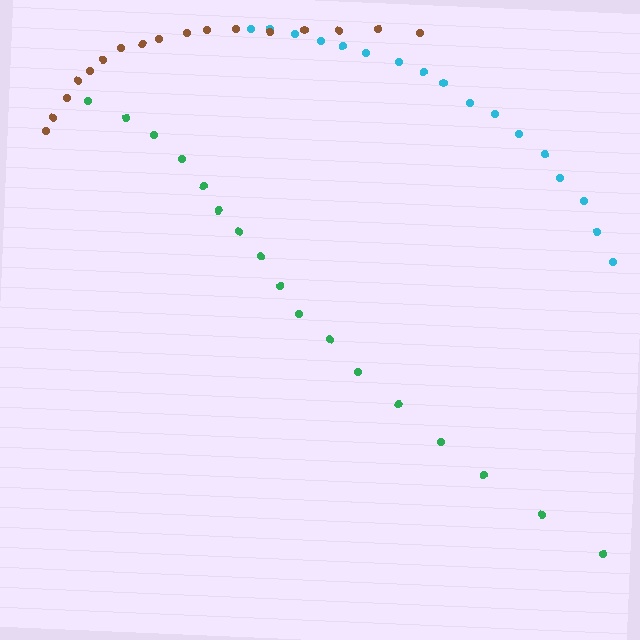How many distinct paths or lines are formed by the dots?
There are 3 distinct paths.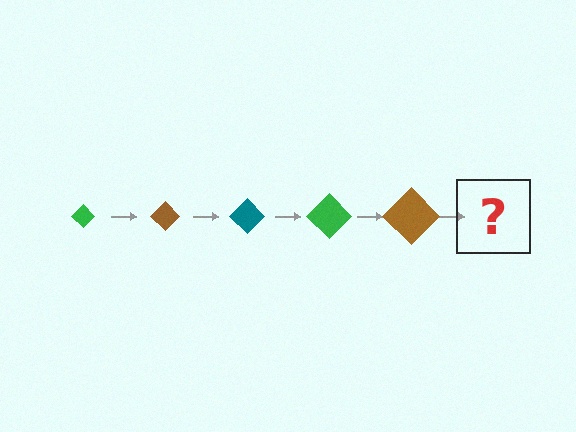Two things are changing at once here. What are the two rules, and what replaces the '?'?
The two rules are that the diamond grows larger each step and the color cycles through green, brown, and teal. The '?' should be a teal diamond, larger than the previous one.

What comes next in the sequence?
The next element should be a teal diamond, larger than the previous one.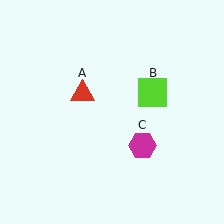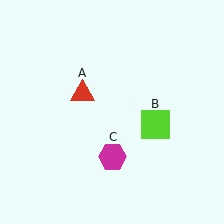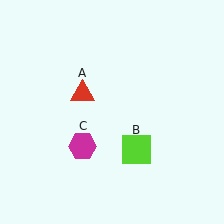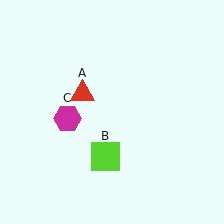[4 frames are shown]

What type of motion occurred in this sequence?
The lime square (object B), magenta hexagon (object C) rotated clockwise around the center of the scene.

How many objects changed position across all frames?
2 objects changed position: lime square (object B), magenta hexagon (object C).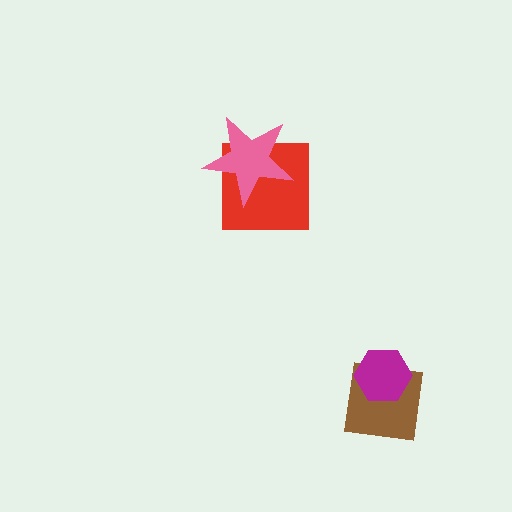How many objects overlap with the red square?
1 object overlaps with the red square.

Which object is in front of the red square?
The pink star is in front of the red square.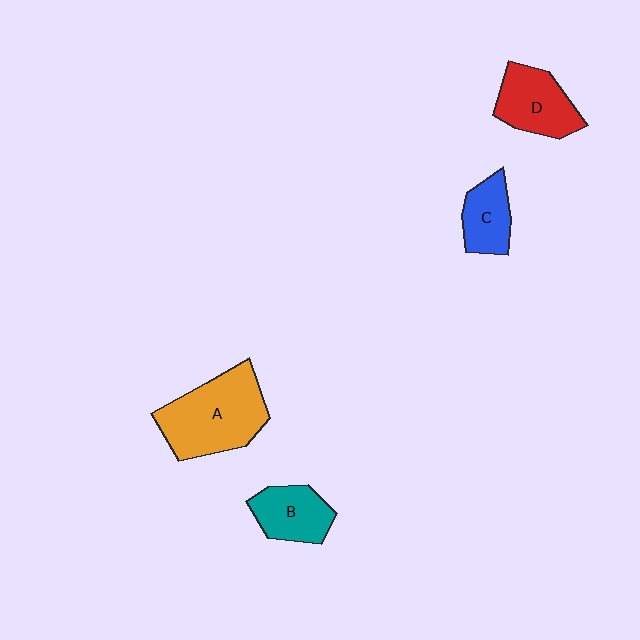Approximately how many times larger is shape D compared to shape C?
Approximately 1.4 times.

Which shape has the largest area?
Shape A (orange).